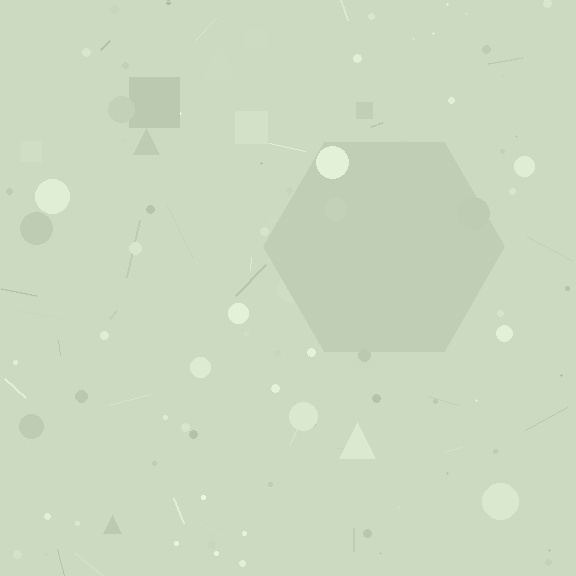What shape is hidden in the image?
A hexagon is hidden in the image.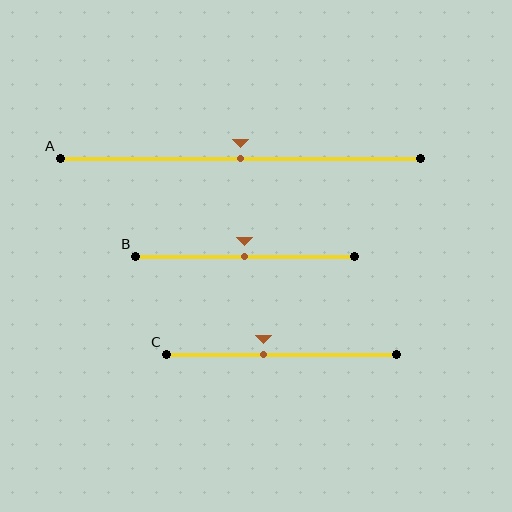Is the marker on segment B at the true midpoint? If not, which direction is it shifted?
Yes, the marker on segment B is at the true midpoint.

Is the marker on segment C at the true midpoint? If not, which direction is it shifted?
No, the marker on segment C is shifted to the left by about 8% of the segment length.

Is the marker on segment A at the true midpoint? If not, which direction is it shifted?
Yes, the marker on segment A is at the true midpoint.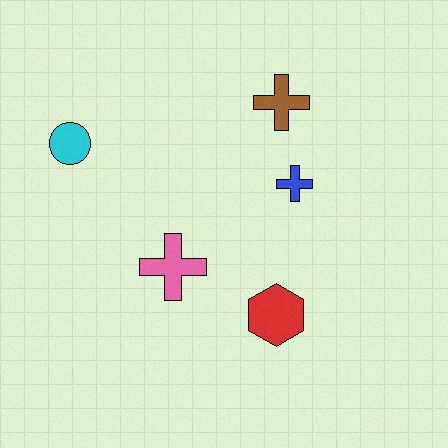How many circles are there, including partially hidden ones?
There is 1 circle.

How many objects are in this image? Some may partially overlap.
There are 5 objects.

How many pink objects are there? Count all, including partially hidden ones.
There is 1 pink object.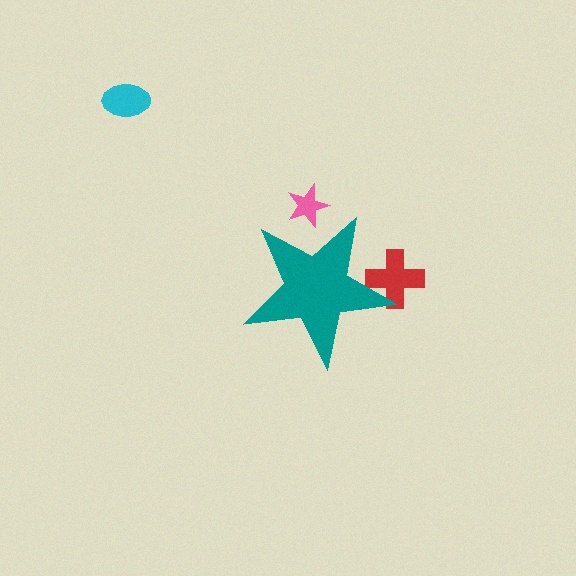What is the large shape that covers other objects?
A teal star.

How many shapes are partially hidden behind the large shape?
2 shapes are partially hidden.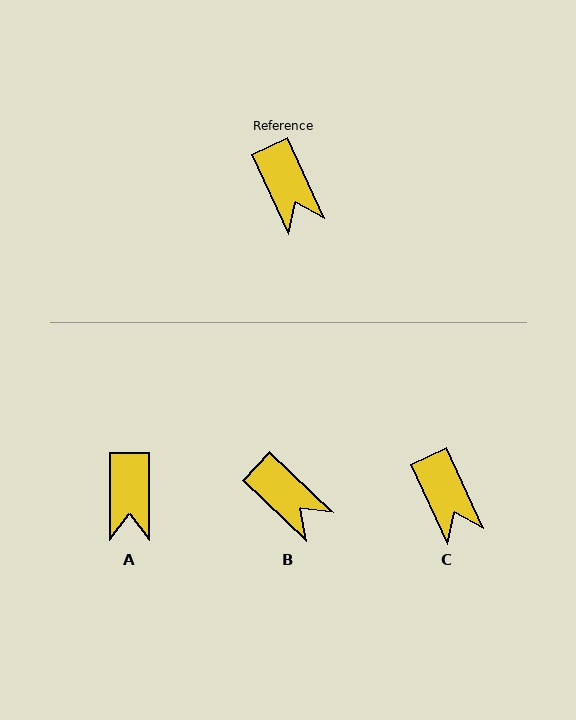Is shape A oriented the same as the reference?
No, it is off by about 25 degrees.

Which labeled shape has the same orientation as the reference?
C.